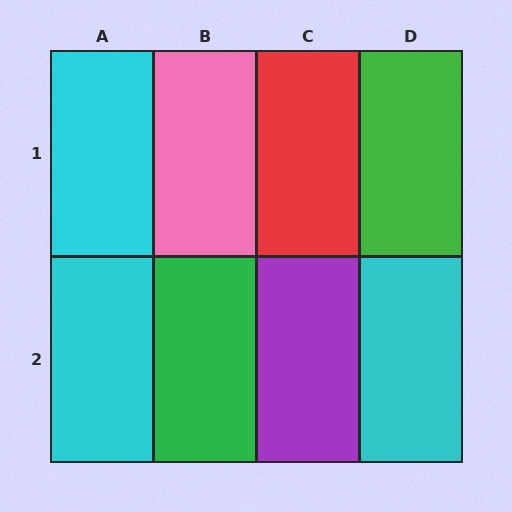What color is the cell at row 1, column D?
Green.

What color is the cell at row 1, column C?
Red.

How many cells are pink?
1 cell is pink.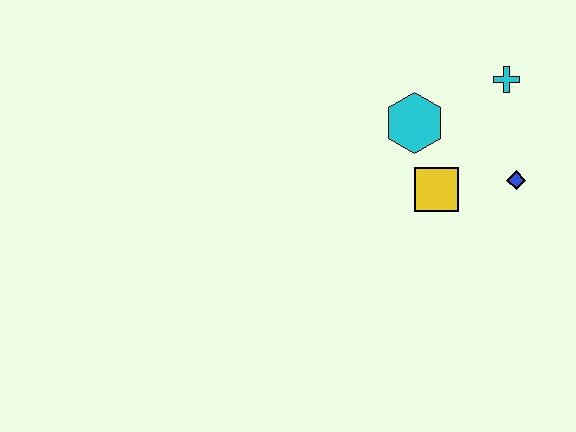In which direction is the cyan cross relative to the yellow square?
The cyan cross is above the yellow square.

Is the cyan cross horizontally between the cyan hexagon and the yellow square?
No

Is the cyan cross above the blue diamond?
Yes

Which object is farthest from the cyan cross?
The yellow square is farthest from the cyan cross.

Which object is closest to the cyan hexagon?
The yellow square is closest to the cyan hexagon.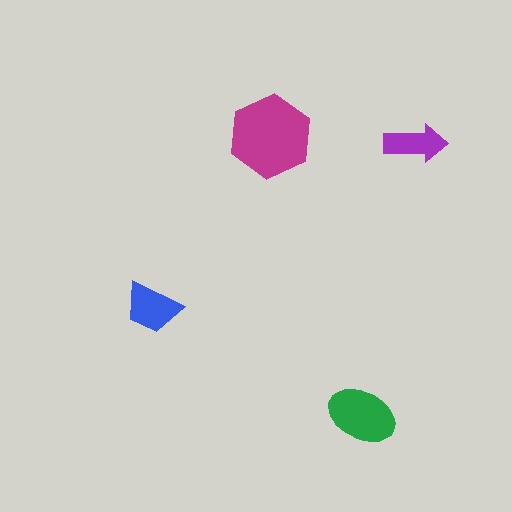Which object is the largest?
The magenta hexagon.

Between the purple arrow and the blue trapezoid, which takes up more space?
The blue trapezoid.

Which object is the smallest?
The purple arrow.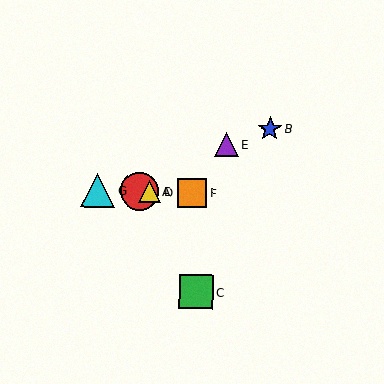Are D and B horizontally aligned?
No, D is at y≈192 and B is at y≈129.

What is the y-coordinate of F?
Object F is at y≈193.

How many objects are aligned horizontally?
4 objects (A, D, F, G) are aligned horizontally.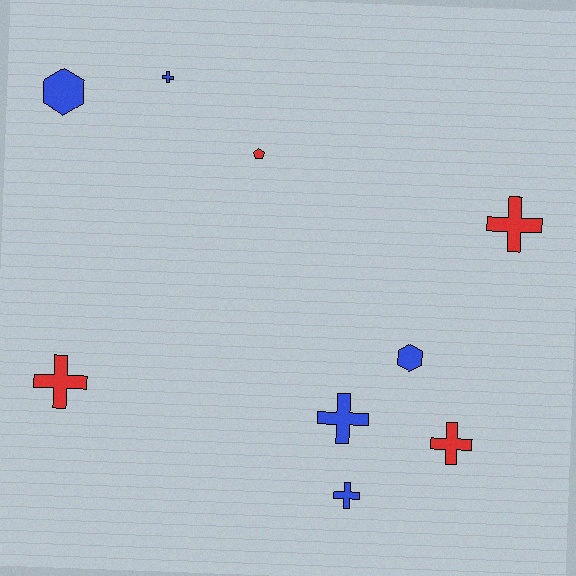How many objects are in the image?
There are 9 objects.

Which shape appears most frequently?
Cross, with 6 objects.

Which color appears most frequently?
Blue, with 5 objects.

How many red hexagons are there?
There are no red hexagons.